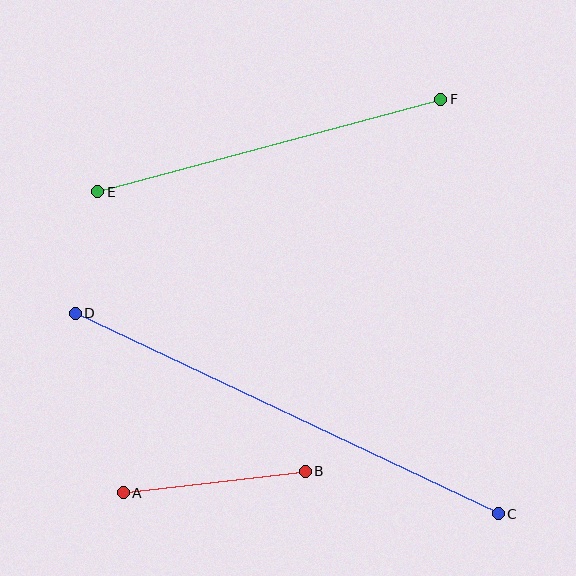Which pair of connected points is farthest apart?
Points C and D are farthest apart.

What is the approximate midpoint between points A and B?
The midpoint is at approximately (214, 482) pixels.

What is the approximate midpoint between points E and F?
The midpoint is at approximately (269, 146) pixels.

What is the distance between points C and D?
The distance is approximately 468 pixels.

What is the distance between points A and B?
The distance is approximately 183 pixels.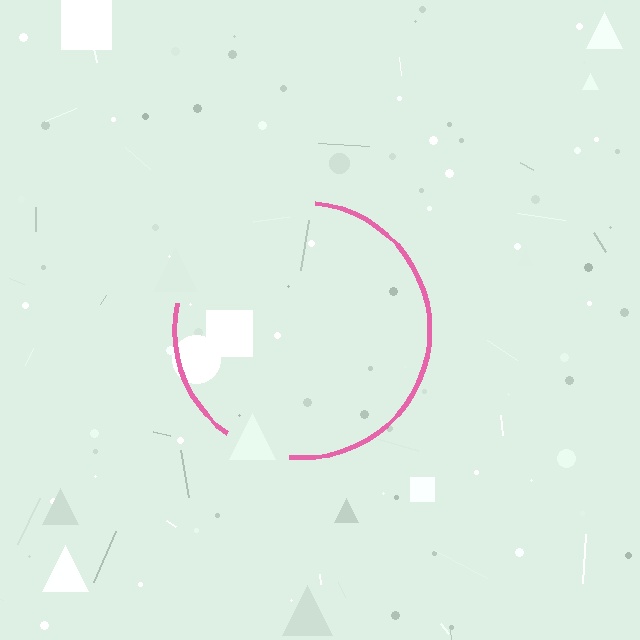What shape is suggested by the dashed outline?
The dashed outline suggests a circle.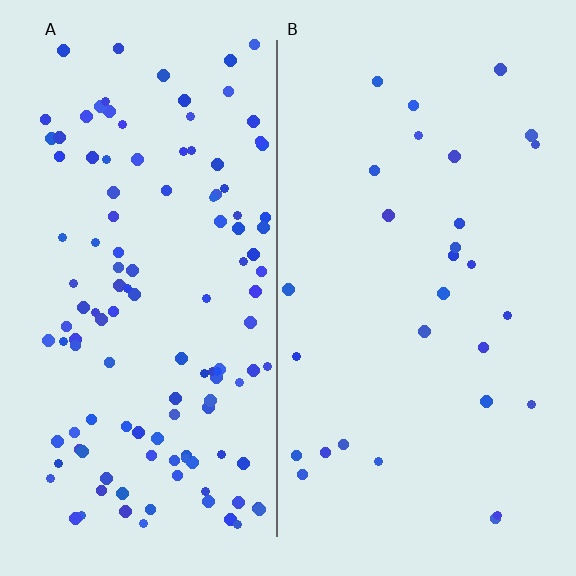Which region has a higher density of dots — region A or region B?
A (the left).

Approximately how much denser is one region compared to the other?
Approximately 4.2× — region A over region B.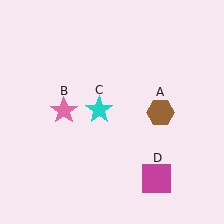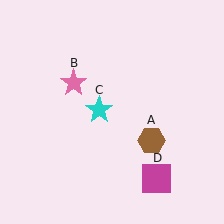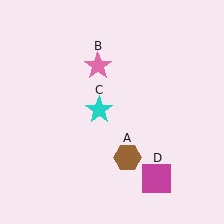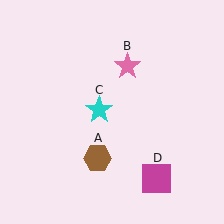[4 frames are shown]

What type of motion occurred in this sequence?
The brown hexagon (object A), pink star (object B) rotated clockwise around the center of the scene.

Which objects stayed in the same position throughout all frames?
Cyan star (object C) and magenta square (object D) remained stationary.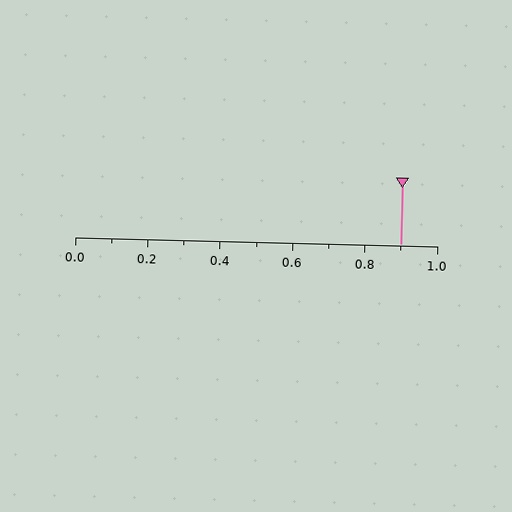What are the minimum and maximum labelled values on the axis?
The axis runs from 0.0 to 1.0.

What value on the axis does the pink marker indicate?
The marker indicates approximately 0.9.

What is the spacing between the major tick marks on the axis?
The major ticks are spaced 0.2 apart.